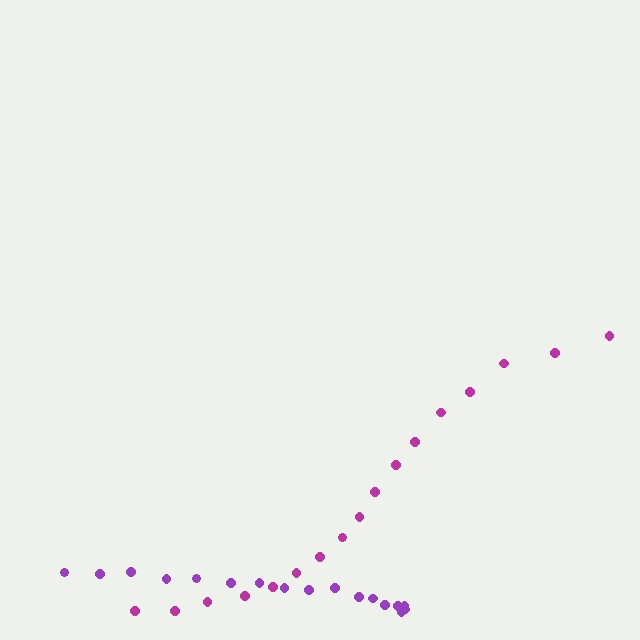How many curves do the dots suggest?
There are 2 distinct paths.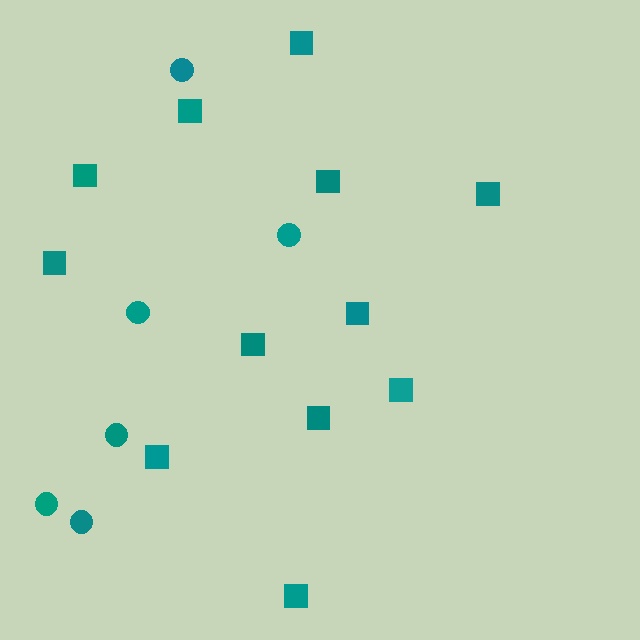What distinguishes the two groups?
There are 2 groups: one group of squares (12) and one group of circles (6).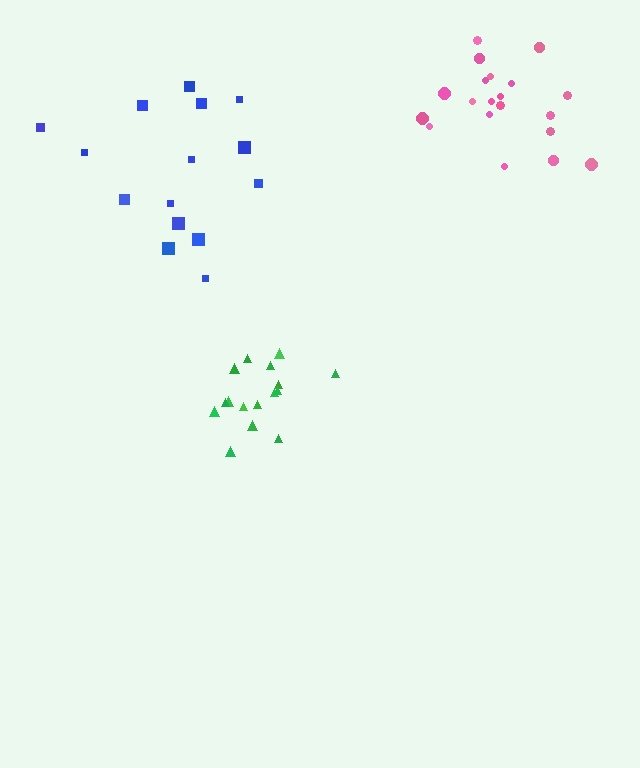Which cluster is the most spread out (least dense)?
Blue.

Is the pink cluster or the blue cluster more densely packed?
Pink.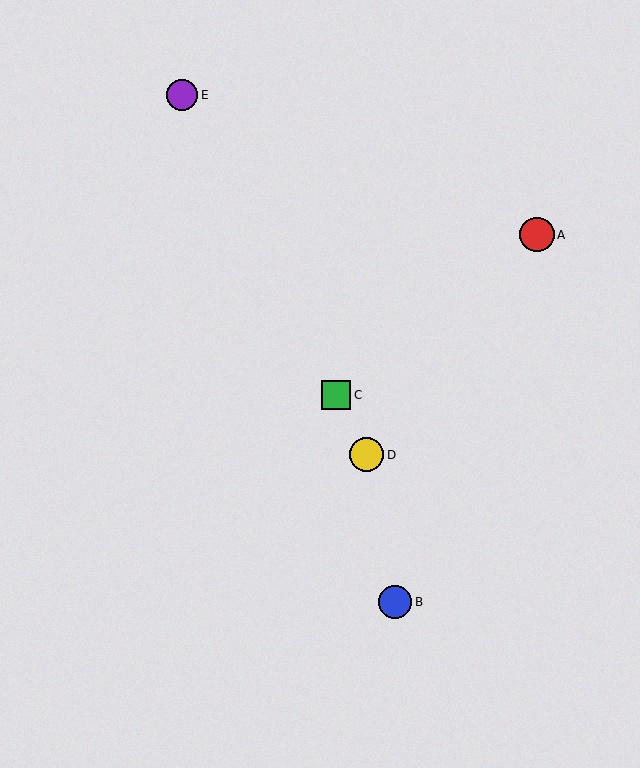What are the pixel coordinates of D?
Object D is at (367, 455).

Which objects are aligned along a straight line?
Objects C, D, E are aligned along a straight line.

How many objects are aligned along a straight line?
3 objects (C, D, E) are aligned along a straight line.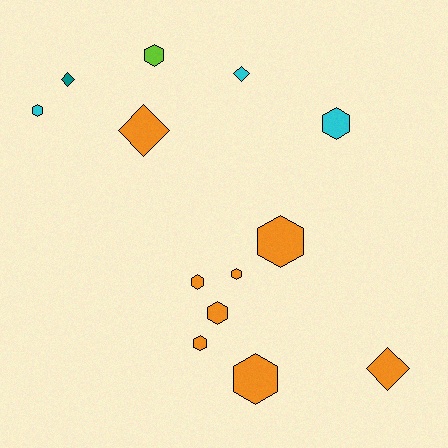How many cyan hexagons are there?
There are 2 cyan hexagons.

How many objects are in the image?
There are 13 objects.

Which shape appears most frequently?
Hexagon, with 9 objects.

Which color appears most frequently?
Orange, with 8 objects.